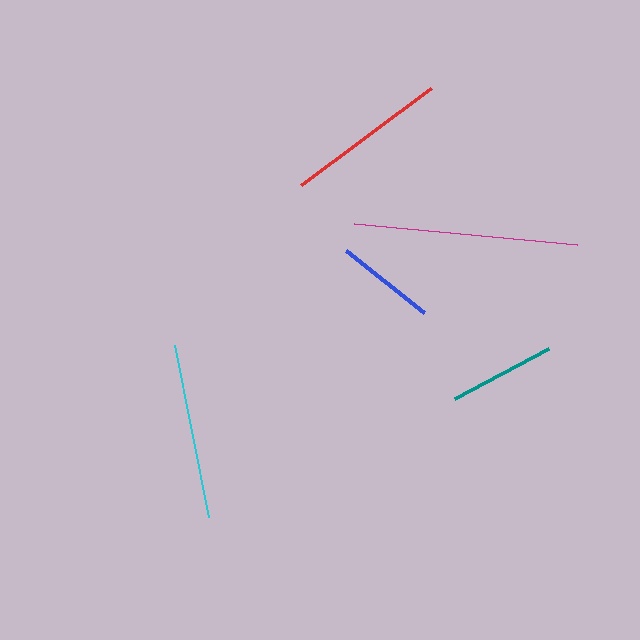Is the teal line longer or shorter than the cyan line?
The cyan line is longer than the teal line.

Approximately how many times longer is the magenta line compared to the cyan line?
The magenta line is approximately 1.3 times the length of the cyan line.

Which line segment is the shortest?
The blue line is the shortest at approximately 100 pixels.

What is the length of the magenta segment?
The magenta segment is approximately 224 pixels long.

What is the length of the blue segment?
The blue segment is approximately 100 pixels long.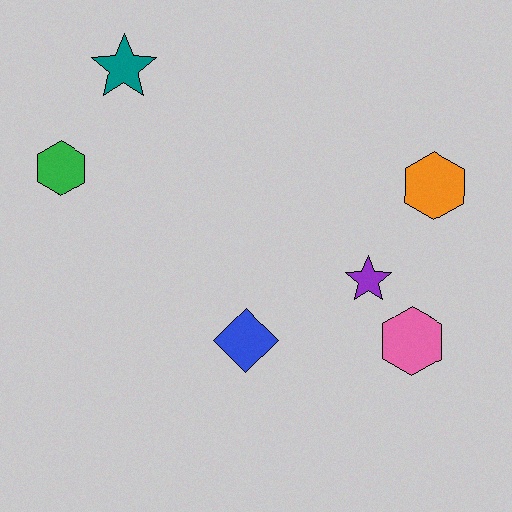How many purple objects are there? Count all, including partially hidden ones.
There is 1 purple object.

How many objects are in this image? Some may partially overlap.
There are 6 objects.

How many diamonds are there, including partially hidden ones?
There is 1 diamond.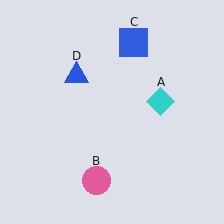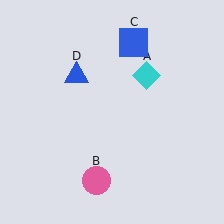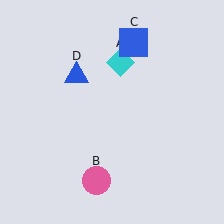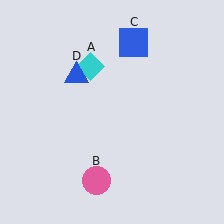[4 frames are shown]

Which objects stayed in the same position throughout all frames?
Pink circle (object B) and blue square (object C) and blue triangle (object D) remained stationary.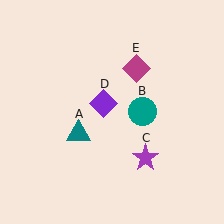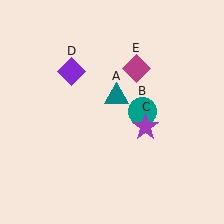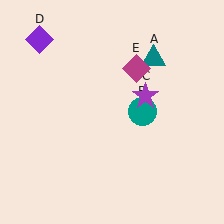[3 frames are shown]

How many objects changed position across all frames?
3 objects changed position: teal triangle (object A), purple star (object C), purple diamond (object D).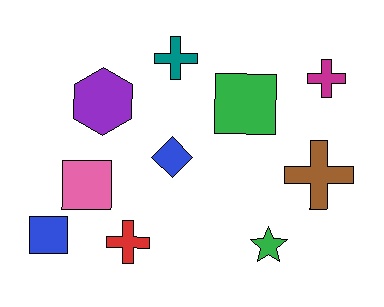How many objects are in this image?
There are 10 objects.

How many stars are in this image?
There is 1 star.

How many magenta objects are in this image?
There is 1 magenta object.